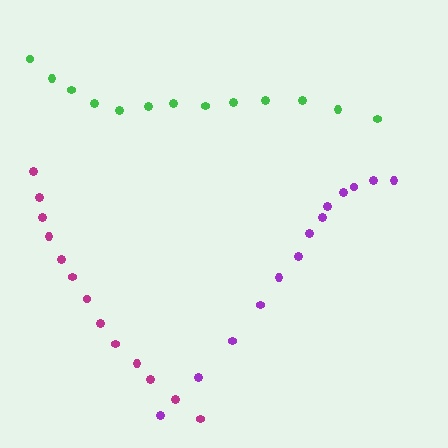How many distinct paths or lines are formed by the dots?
There are 3 distinct paths.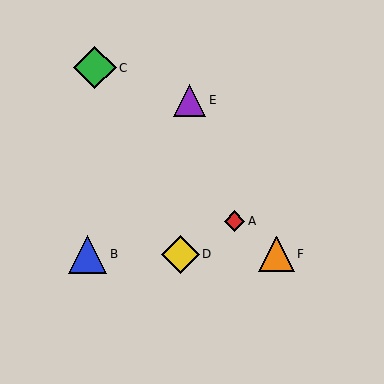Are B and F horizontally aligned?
Yes, both are at y≈254.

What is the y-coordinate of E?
Object E is at y≈100.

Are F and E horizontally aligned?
No, F is at y≈254 and E is at y≈100.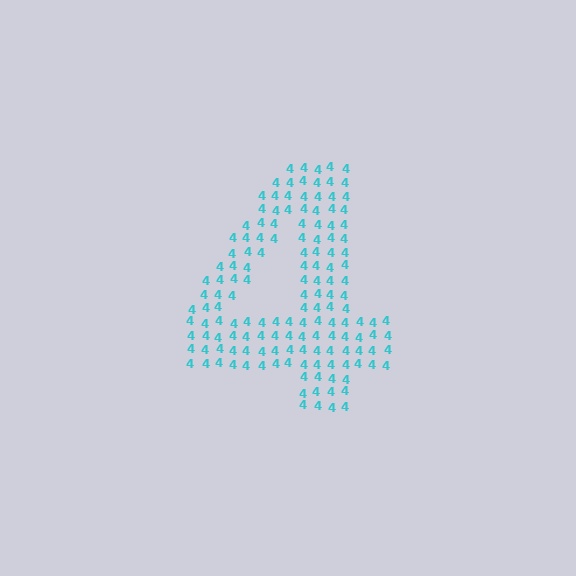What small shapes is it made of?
It is made of small digit 4's.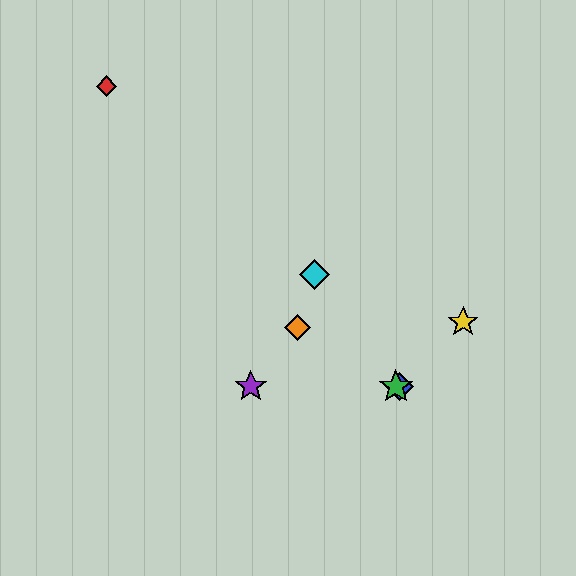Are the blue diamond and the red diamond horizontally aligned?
No, the blue diamond is at y≈386 and the red diamond is at y≈86.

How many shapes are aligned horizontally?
3 shapes (the blue diamond, the green star, the purple star) are aligned horizontally.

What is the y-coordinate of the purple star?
The purple star is at y≈386.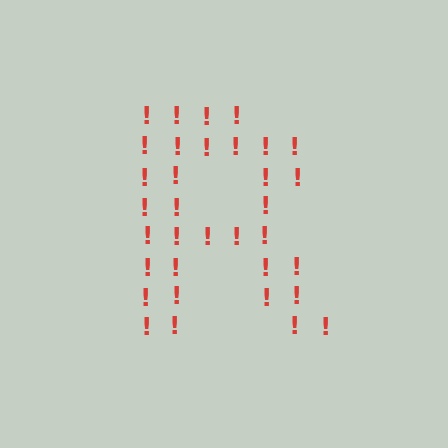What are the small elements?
The small elements are exclamation marks.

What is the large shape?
The large shape is the letter R.